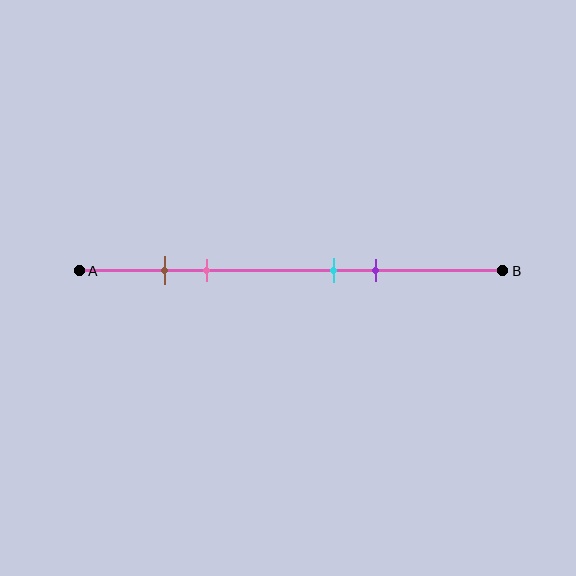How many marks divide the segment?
There are 4 marks dividing the segment.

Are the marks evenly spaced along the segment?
No, the marks are not evenly spaced.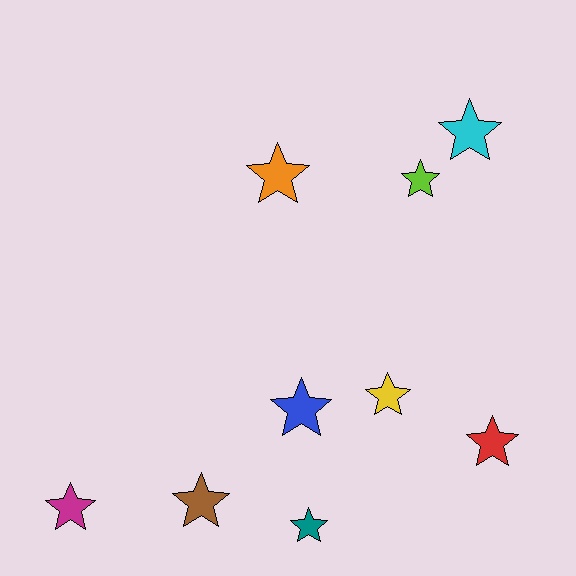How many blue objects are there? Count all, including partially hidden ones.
There is 1 blue object.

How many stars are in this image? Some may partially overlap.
There are 9 stars.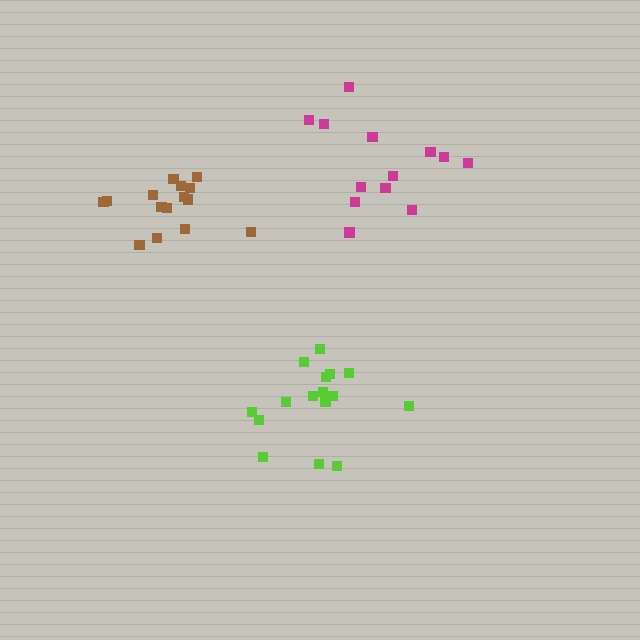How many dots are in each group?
Group 1: 13 dots, Group 2: 15 dots, Group 3: 16 dots (44 total).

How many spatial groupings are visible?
There are 3 spatial groupings.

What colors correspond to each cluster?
The clusters are colored: magenta, brown, lime.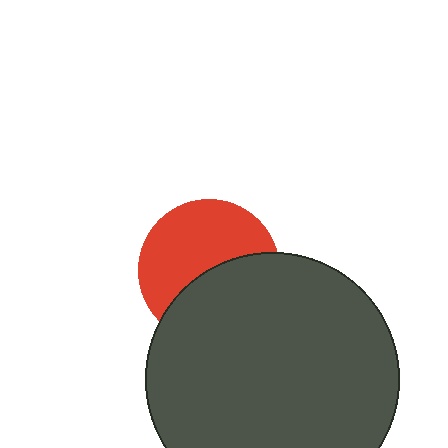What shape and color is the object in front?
The object in front is a dark gray circle.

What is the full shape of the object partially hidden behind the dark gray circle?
The partially hidden object is a red circle.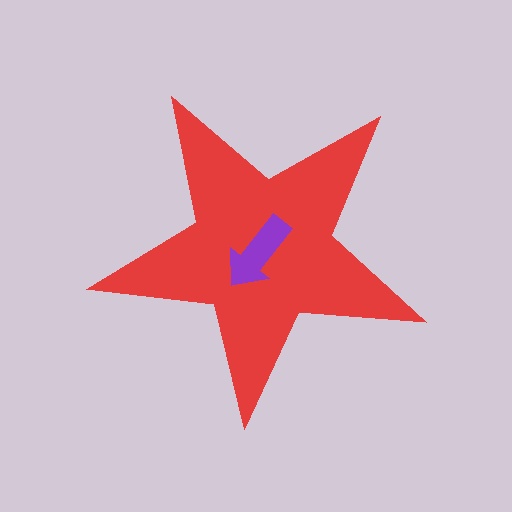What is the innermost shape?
The purple arrow.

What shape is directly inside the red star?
The purple arrow.